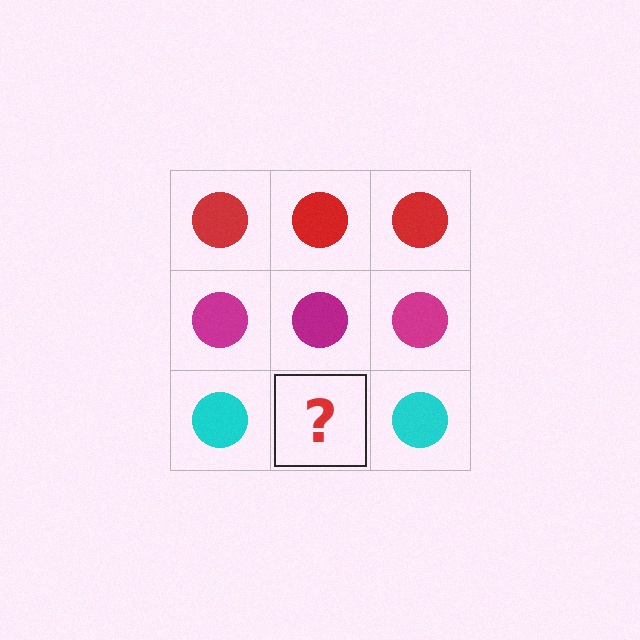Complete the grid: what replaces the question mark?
The question mark should be replaced with a cyan circle.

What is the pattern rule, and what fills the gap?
The rule is that each row has a consistent color. The gap should be filled with a cyan circle.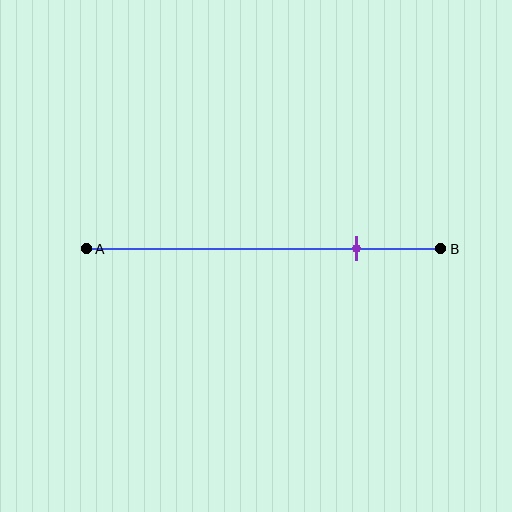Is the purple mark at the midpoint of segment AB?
No, the mark is at about 75% from A, not at the 50% midpoint.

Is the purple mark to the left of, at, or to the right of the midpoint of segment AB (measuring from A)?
The purple mark is to the right of the midpoint of segment AB.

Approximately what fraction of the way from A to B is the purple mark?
The purple mark is approximately 75% of the way from A to B.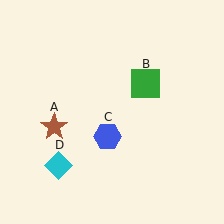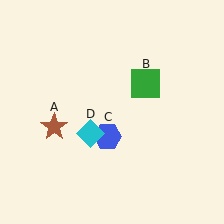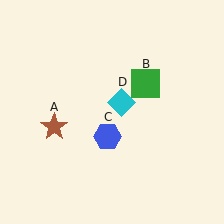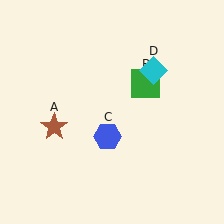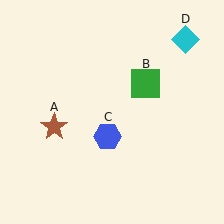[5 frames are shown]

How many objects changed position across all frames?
1 object changed position: cyan diamond (object D).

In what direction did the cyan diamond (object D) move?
The cyan diamond (object D) moved up and to the right.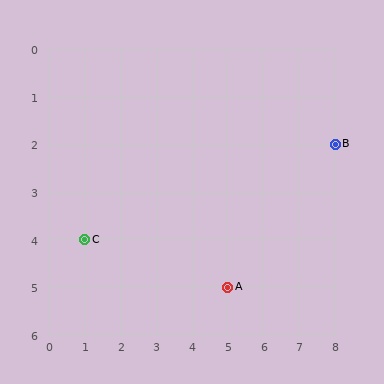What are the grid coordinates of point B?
Point B is at grid coordinates (8, 2).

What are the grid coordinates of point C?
Point C is at grid coordinates (1, 4).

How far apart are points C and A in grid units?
Points C and A are 4 columns and 1 row apart (about 4.1 grid units diagonally).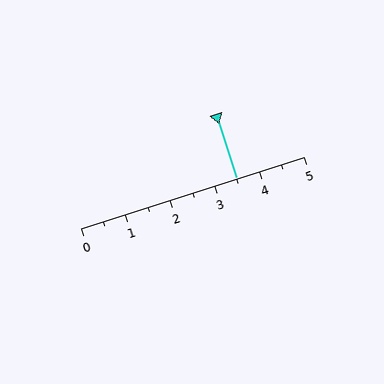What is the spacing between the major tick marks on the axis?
The major ticks are spaced 1 apart.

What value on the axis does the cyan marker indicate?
The marker indicates approximately 3.5.